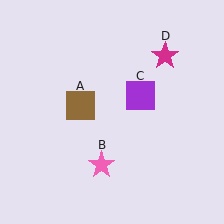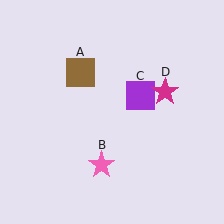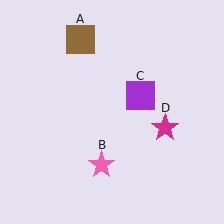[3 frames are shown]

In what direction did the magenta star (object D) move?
The magenta star (object D) moved down.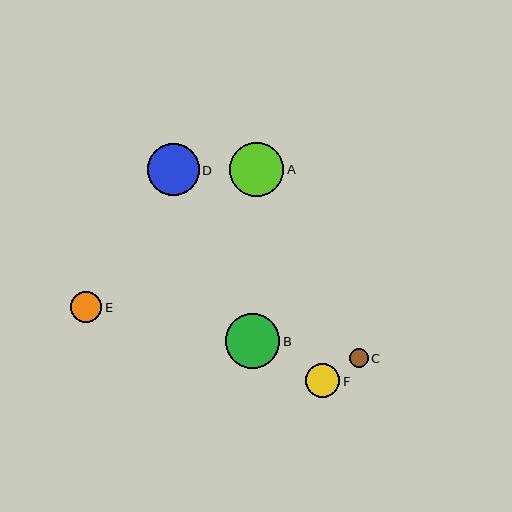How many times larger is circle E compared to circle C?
Circle E is approximately 1.6 times the size of circle C.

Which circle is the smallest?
Circle C is the smallest with a size of approximately 19 pixels.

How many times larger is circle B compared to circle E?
Circle B is approximately 1.7 times the size of circle E.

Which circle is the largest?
Circle B is the largest with a size of approximately 55 pixels.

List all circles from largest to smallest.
From largest to smallest: B, A, D, F, E, C.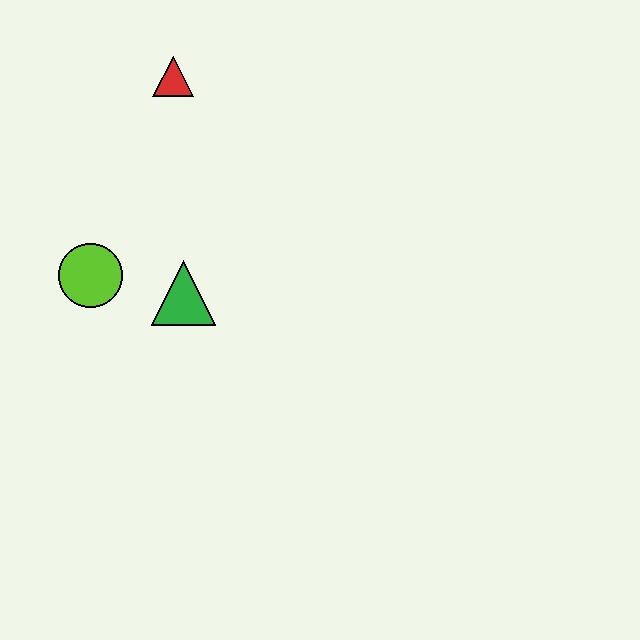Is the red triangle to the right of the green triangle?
No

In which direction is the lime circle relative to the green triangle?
The lime circle is to the left of the green triangle.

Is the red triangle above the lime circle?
Yes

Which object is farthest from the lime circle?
The red triangle is farthest from the lime circle.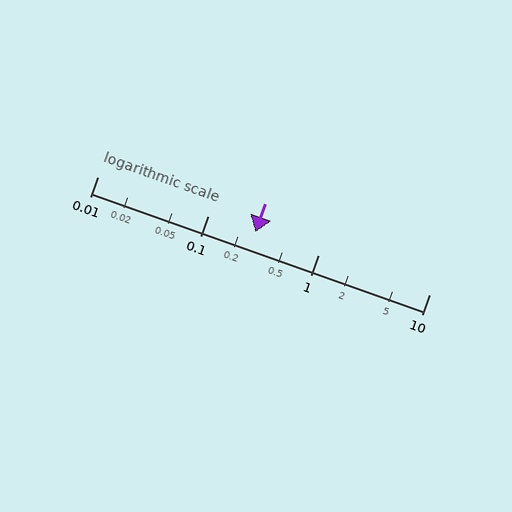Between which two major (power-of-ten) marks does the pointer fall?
The pointer is between 0.1 and 1.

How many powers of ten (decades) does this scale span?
The scale spans 3 decades, from 0.01 to 10.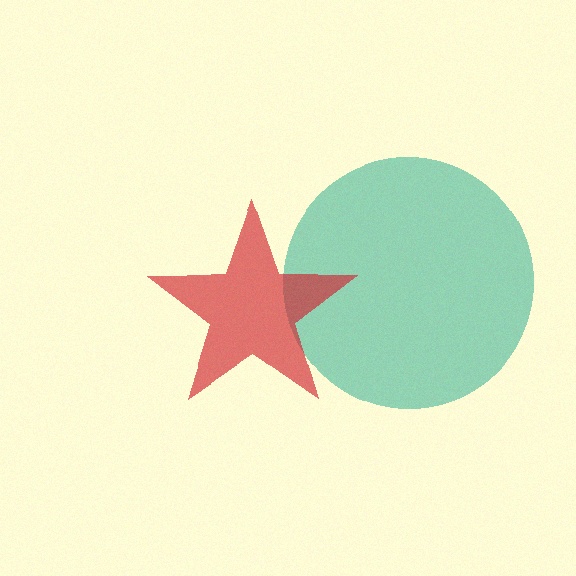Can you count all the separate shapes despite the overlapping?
Yes, there are 2 separate shapes.